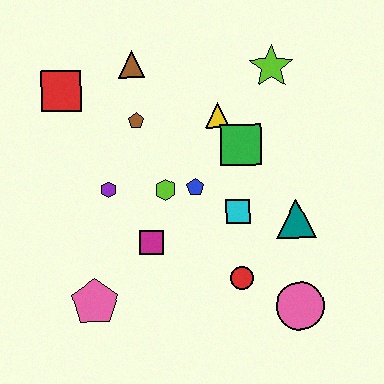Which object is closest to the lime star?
The yellow triangle is closest to the lime star.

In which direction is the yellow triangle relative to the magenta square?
The yellow triangle is above the magenta square.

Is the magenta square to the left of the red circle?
Yes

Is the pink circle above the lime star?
No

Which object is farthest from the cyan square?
The red square is farthest from the cyan square.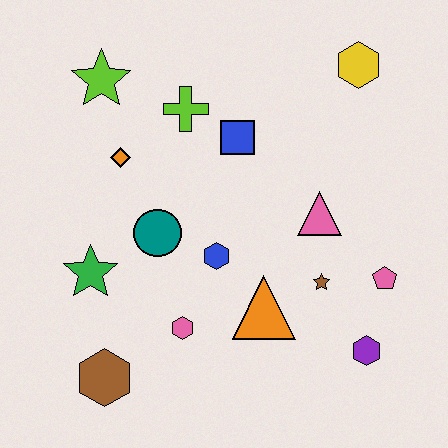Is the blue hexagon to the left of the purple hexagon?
Yes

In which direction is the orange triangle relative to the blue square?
The orange triangle is below the blue square.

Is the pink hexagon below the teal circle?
Yes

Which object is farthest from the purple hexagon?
The lime star is farthest from the purple hexagon.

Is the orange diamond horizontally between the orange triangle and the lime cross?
No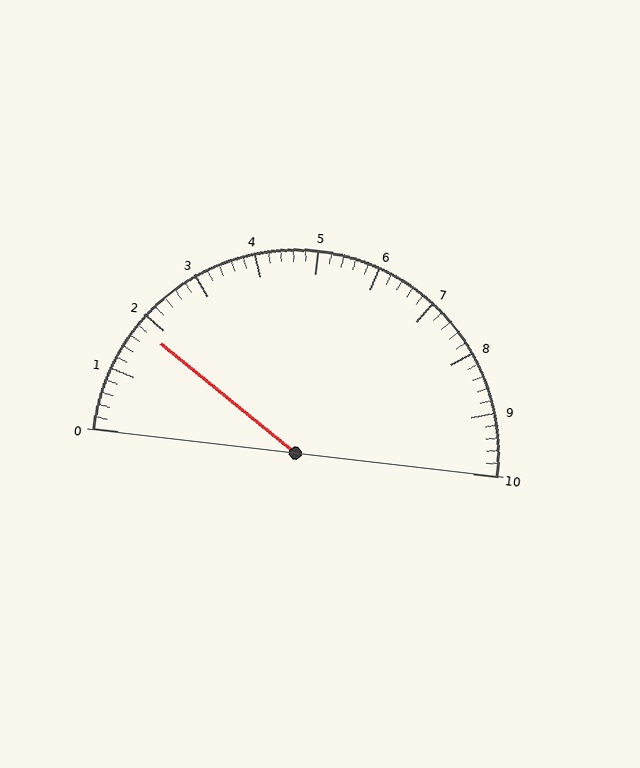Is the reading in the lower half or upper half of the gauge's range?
The reading is in the lower half of the range (0 to 10).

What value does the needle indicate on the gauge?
The needle indicates approximately 1.8.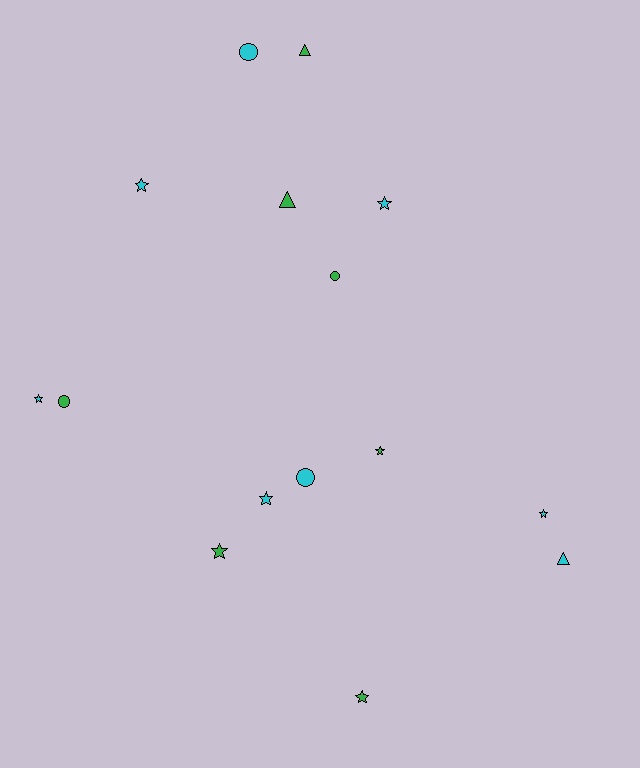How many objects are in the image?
There are 15 objects.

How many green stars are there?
There are 3 green stars.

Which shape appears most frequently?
Star, with 8 objects.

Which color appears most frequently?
Cyan, with 8 objects.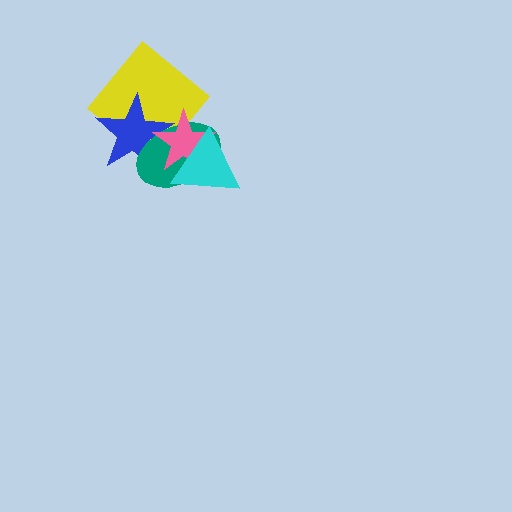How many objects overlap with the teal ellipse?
4 objects overlap with the teal ellipse.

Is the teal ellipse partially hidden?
Yes, it is partially covered by another shape.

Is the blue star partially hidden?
Yes, it is partially covered by another shape.